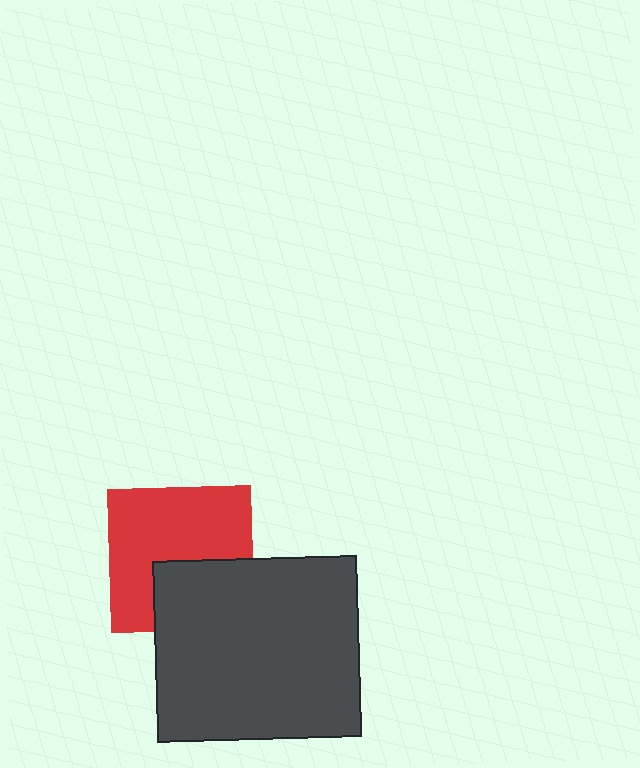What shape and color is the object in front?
The object in front is a dark gray rectangle.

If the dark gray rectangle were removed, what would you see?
You would see the complete red square.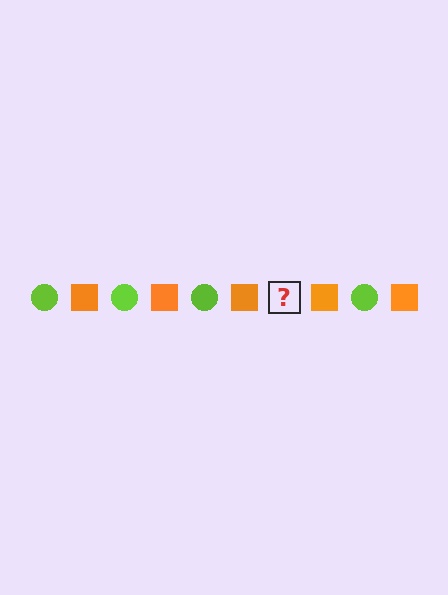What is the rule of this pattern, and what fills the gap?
The rule is that the pattern alternates between lime circle and orange square. The gap should be filled with a lime circle.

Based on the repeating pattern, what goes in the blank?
The blank should be a lime circle.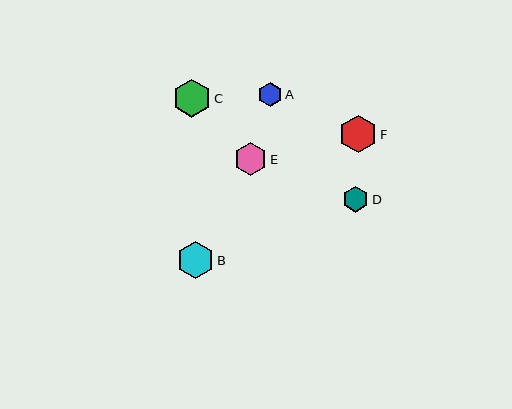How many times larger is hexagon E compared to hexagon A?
Hexagon E is approximately 1.4 times the size of hexagon A.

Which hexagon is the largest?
Hexagon F is the largest with a size of approximately 38 pixels.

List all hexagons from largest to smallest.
From largest to smallest: F, C, B, E, D, A.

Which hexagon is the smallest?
Hexagon A is the smallest with a size of approximately 23 pixels.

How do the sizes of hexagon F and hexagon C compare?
Hexagon F and hexagon C are approximately the same size.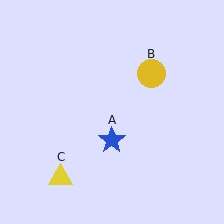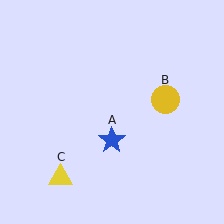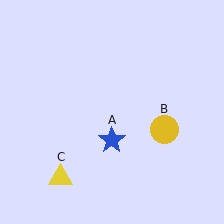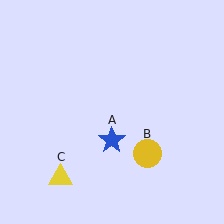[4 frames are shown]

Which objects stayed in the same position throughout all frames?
Blue star (object A) and yellow triangle (object C) remained stationary.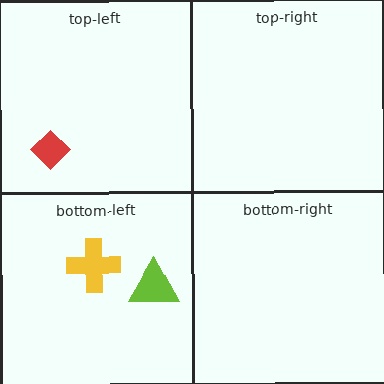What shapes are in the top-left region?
The red diamond.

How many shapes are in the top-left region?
1.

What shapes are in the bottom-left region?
The lime triangle, the yellow cross.